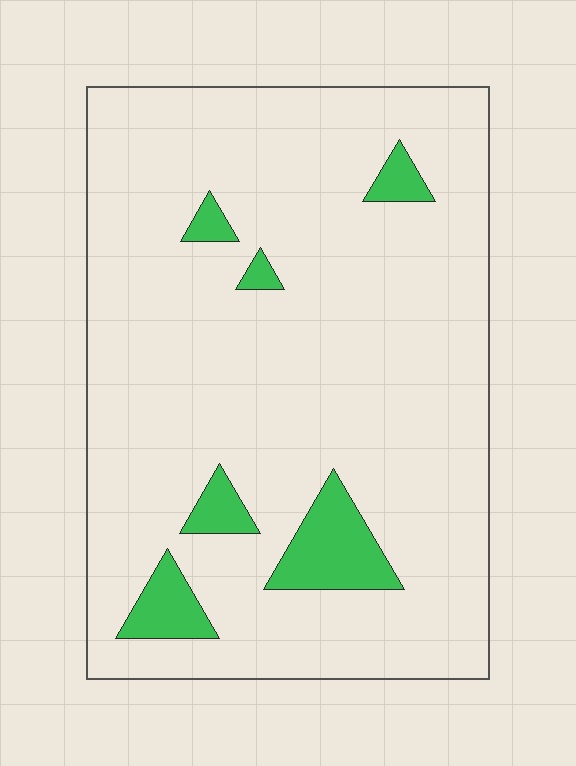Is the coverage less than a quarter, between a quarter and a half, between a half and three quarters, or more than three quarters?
Less than a quarter.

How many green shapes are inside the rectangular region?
6.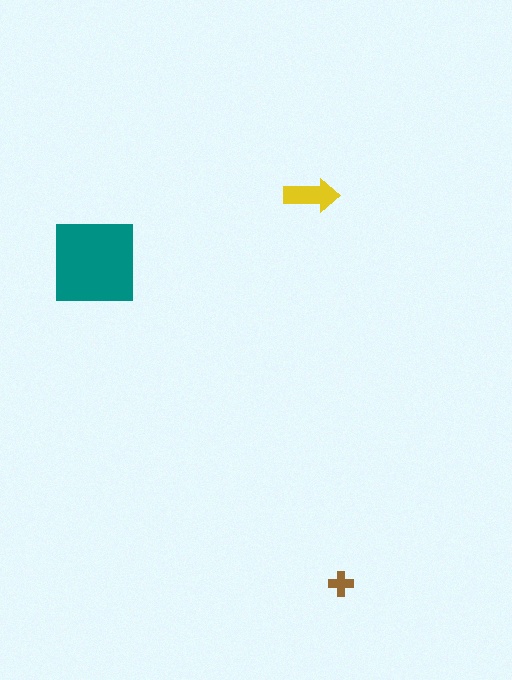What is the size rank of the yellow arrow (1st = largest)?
2nd.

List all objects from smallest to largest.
The brown cross, the yellow arrow, the teal square.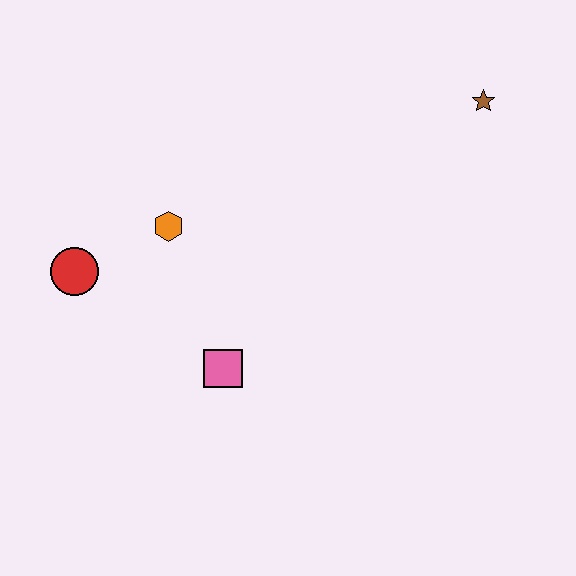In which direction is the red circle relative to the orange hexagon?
The red circle is to the left of the orange hexagon.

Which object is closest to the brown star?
The orange hexagon is closest to the brown star.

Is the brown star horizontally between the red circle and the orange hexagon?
No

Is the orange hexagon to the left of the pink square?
Yes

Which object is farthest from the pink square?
The brown star is farthest from the pink square.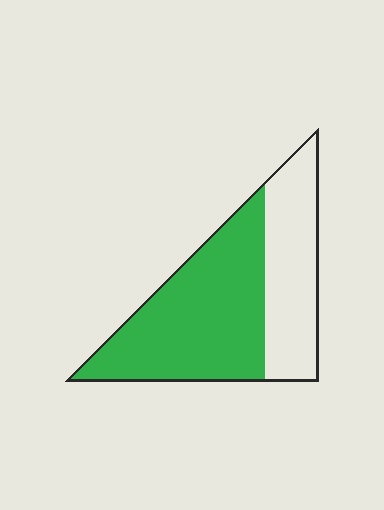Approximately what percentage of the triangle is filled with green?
Approximately 60%.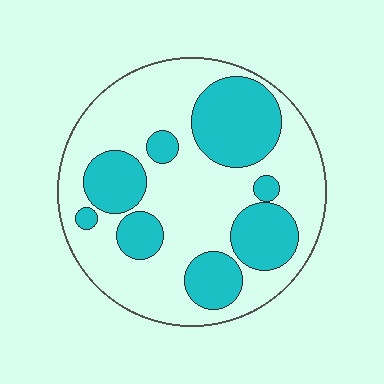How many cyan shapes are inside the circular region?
8.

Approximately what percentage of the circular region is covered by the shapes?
Approximately 35%.